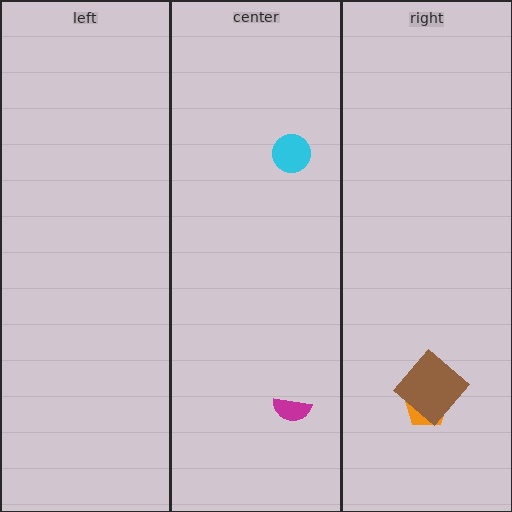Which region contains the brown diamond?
The right region.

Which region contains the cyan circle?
The center region.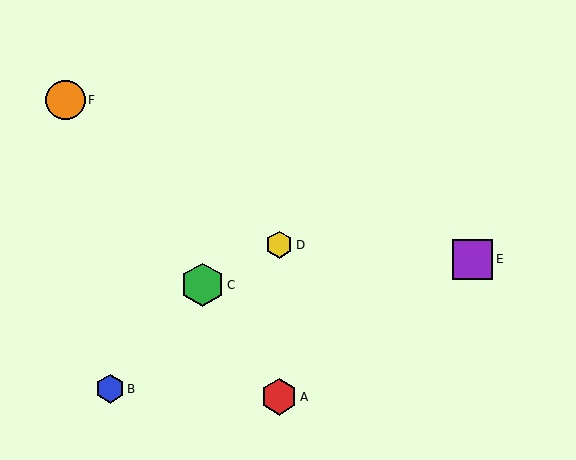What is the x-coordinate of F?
Object F is at x≈66.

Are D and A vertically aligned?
Yes, both are at x≈279.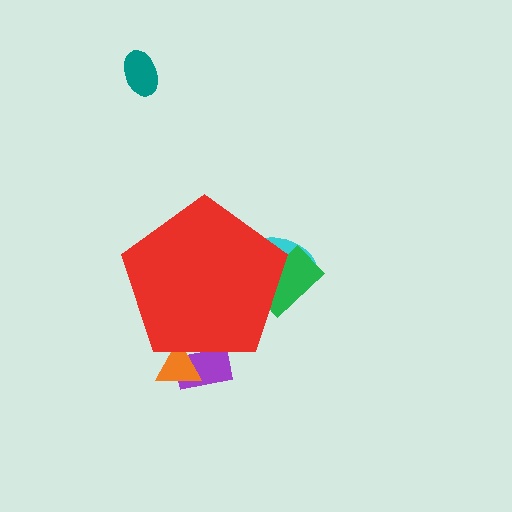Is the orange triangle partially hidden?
Yes, the orange triangle is partially hidden behind the red pentagon.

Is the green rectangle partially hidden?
Yes, the green rectangle is partially hidden behind the red pentagon.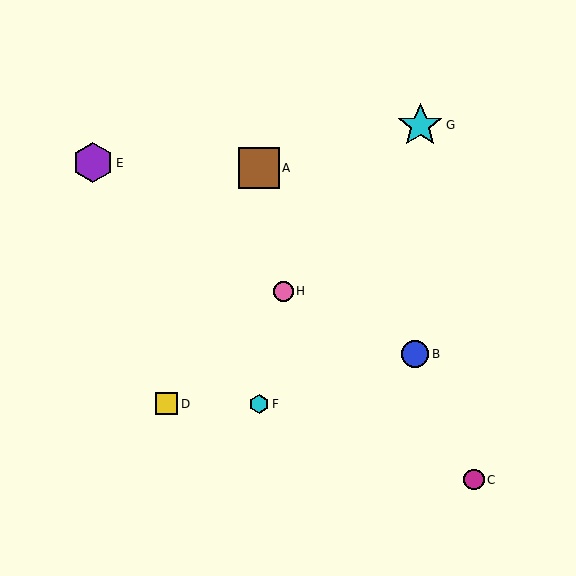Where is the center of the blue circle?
The center of the blue circle is at (415, 354).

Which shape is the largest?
The cyan star (labeled G) is the largest.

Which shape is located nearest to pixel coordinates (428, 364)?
The blue circle (labeled B) at (415, 354) is nearest to that location.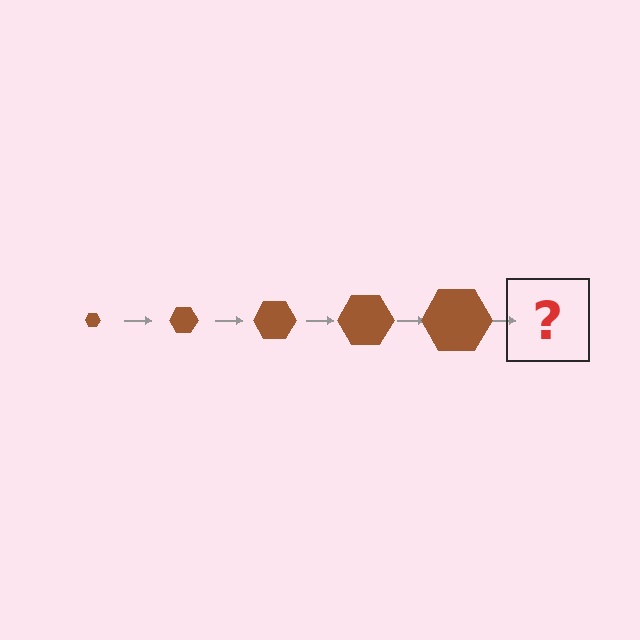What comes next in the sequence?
The next element should be a brown hexagon, larger than the previous one.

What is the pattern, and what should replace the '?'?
The pattern is that the hexagon gets progressively larger each step. The '?' should be a brown hexagon, larger than the previous one.